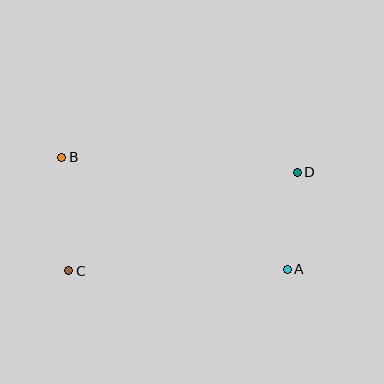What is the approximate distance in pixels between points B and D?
The distance between B and D is approximately 236 pixels.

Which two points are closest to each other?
Points A and D are closest to each other.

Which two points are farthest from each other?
Points A and B are farthest from each other.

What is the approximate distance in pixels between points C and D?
The distance between C and D is approximately 249 pixels.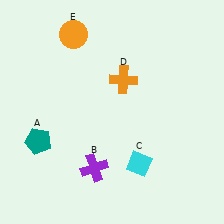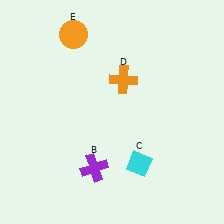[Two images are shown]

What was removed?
The teal pentagon (A) was removed in Image 2.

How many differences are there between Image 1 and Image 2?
There is 1 difference between the two images.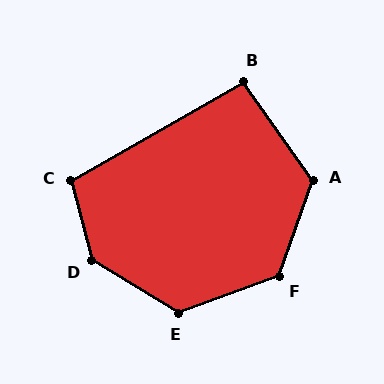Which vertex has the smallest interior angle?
B, at approximately 95 degrees.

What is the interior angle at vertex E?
Approximately 129 degrees (obtuse).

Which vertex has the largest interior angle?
D, at approximately 136 degrees.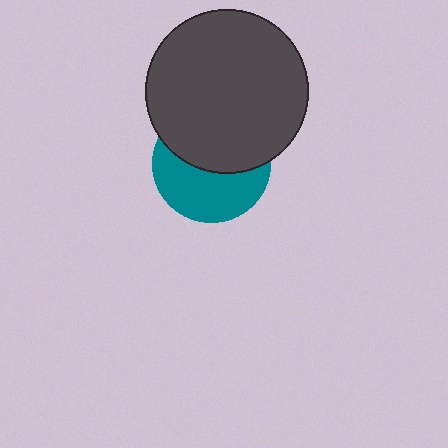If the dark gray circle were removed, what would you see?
You would see the complete teal circle.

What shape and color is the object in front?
The object in front is a dark gray circle.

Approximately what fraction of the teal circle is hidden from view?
Roughly 51% of the teal circle is hidden behind the dark gray circle.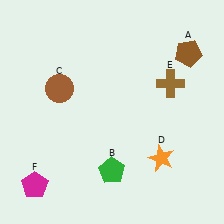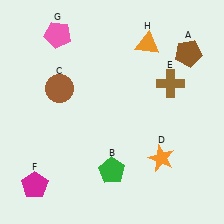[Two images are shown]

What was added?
A pink pentagon (G), an orange triangle (H) were added in Image 2.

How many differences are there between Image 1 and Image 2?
There are 2 differences between the two images.